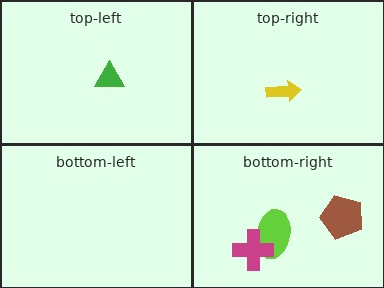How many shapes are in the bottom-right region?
3.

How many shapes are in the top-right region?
1.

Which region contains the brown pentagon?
The bottom-right region.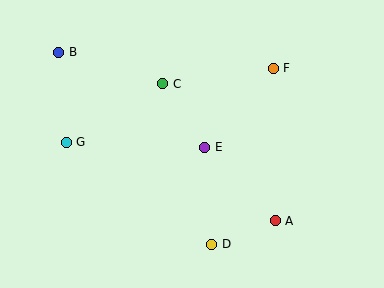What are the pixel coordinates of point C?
Point C is at (163, 84).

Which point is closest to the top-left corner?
Point B is closest to the top-left corner.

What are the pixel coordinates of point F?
Point F is at (273, 68).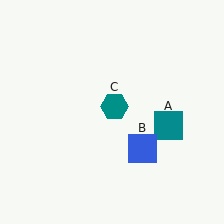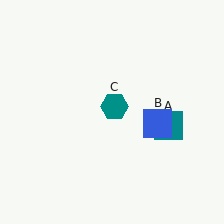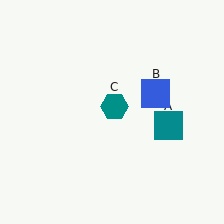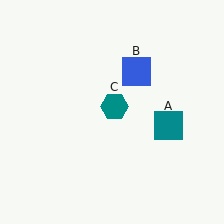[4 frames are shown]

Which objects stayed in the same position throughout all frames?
Teal square (object A) and teal hexagon (object C) remained stationary.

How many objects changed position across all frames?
1 object changed position: blue square (object B).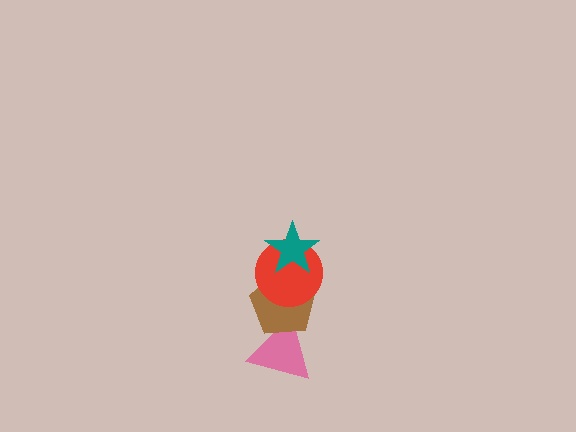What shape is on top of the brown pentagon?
The red circle is on top of the brown pentagon.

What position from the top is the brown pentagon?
The brown pentagon is 3rd from the top.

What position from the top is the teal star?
The teal star is 1st from the top.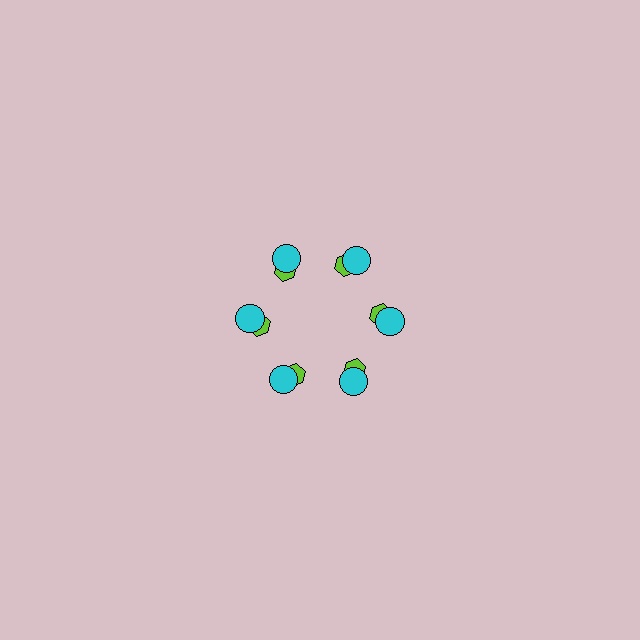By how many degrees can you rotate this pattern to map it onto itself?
The pattern maps onto itself every 60 degrees of rotation.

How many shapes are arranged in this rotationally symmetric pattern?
There are 12 shapes, arranged in 6 groups of 2.